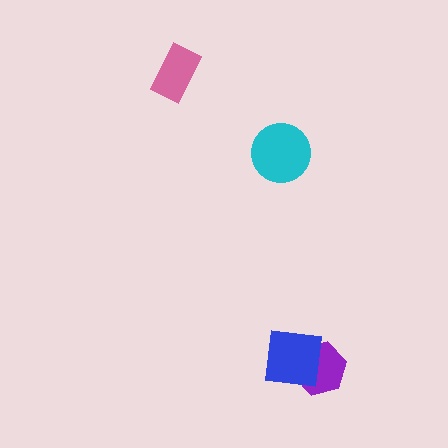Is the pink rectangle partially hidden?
No, no other shape covers it.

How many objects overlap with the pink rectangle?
0 objects overlap with the pink rectangle.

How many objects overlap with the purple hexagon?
1 object overlaps with the purple hexagon.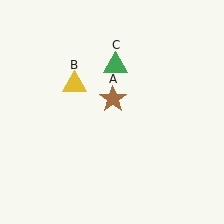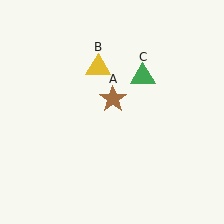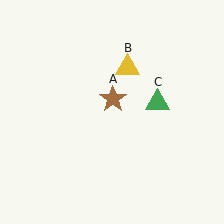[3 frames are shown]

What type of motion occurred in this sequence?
The yellow triangle (object B), green triangle (object C) rotated clockwise around the center of the scene.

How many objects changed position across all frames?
2 objects changed position: yellow triangle (object B), green triangle (object C).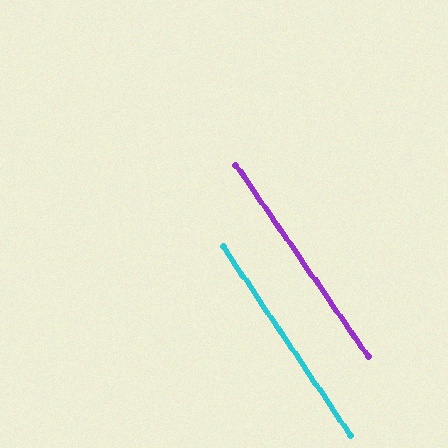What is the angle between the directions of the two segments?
Approximately 0 degrees.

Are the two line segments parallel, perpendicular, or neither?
Parallel — their directions differ by only 0.5°.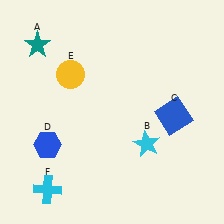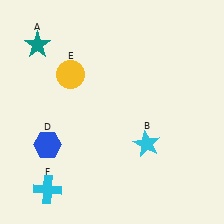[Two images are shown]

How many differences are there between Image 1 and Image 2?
There is 1 difference between the two images.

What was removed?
The blue square (C) was removed in Image 2.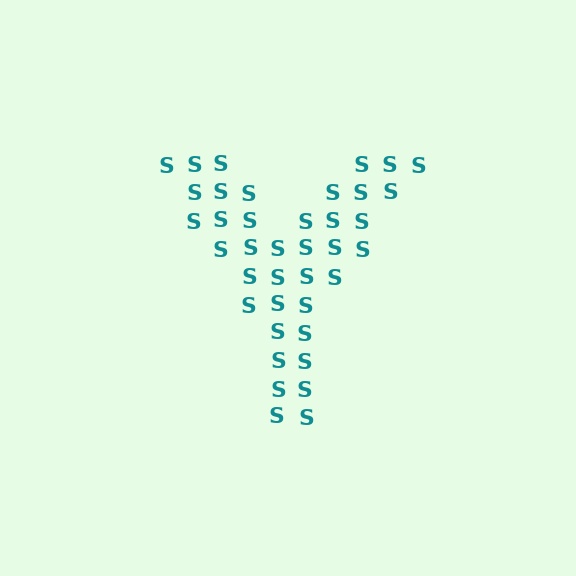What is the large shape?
The large shape is the letter Y.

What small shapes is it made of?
It is made of small letter S's.